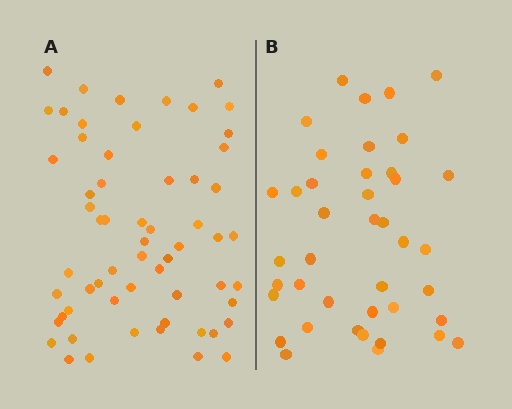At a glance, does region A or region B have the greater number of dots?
Region A (the left region) has more dots.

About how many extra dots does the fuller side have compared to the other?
Region A has approximately 20 more dots than region B.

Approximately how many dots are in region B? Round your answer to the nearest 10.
About 40 dots. (The exact count is 41, which rounds to 40.)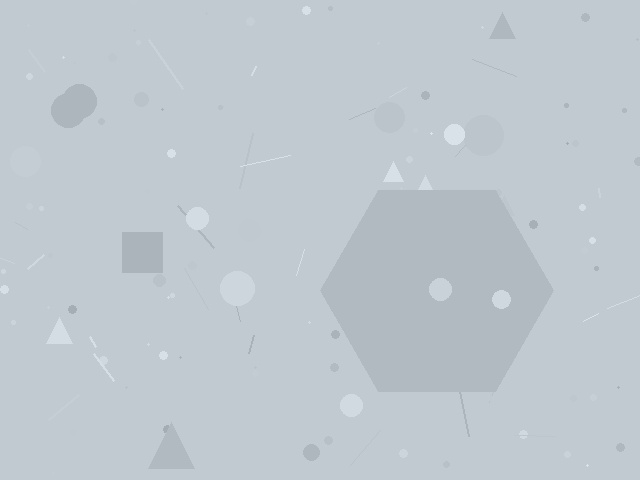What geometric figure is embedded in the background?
A hexagon is embedded in the background.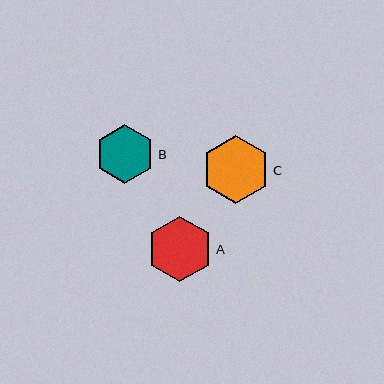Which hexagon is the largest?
Hexagon C is the largest with a size of approximately 68 pixels.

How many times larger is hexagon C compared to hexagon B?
Hexagon C is approximately 1.2 times the size of hexagon B.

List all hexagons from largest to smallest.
From largest to smallest: C, A, B.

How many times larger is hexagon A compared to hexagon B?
Hexagon A is approximately 1.1 times the size of hexagon B.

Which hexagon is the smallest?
Hexagon B is the smallest with a size of approximately 59 pixels.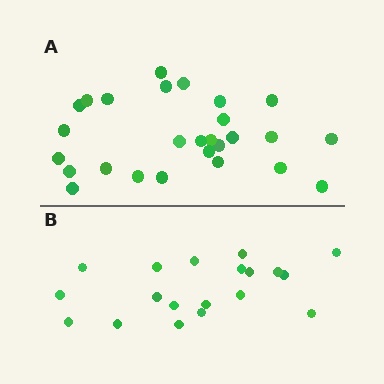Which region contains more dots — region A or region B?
Region A (the top region) has more dots.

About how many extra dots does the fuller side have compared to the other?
Region A has roughly 8 or so more dots than region B.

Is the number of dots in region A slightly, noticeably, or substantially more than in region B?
Region A has noticeably more, but not dramatically so. The ratio is roughly 1.4 to 1.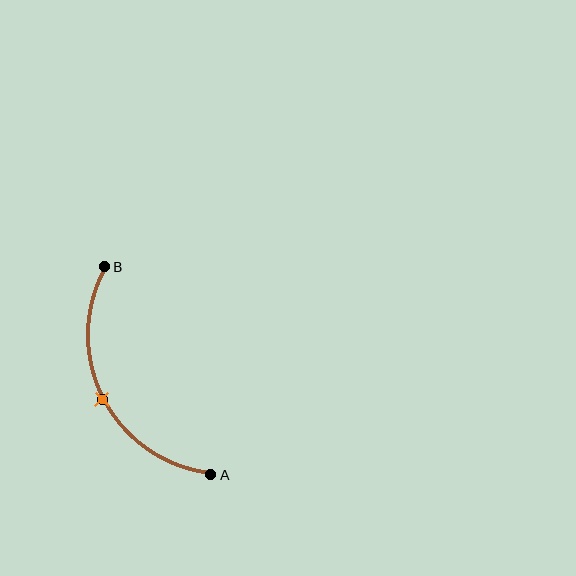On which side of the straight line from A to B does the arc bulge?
The arc bulges to the left of the straight line connecting A and B.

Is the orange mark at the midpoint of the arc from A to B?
Yes. The orange mark lies on the arc at equal arc-length from both A and B — it is the arc midpoint.